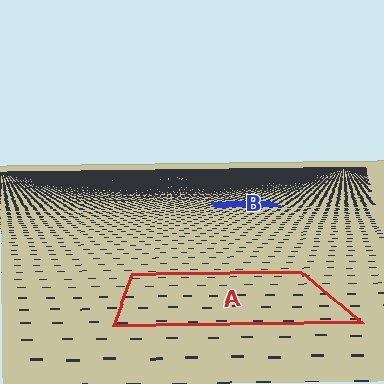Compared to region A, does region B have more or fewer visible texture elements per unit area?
Region B has more texture elements per unit area — they are packed more densely because it is farther away.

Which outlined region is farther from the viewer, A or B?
Region B is farther from the viewer — the texture elements inside it appear smaller and more densely packed.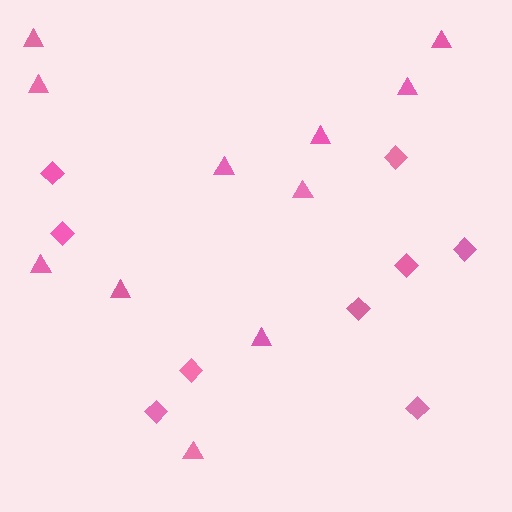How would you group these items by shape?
There are 2 groups: one group of triangles (11) and one group of diamonds (9).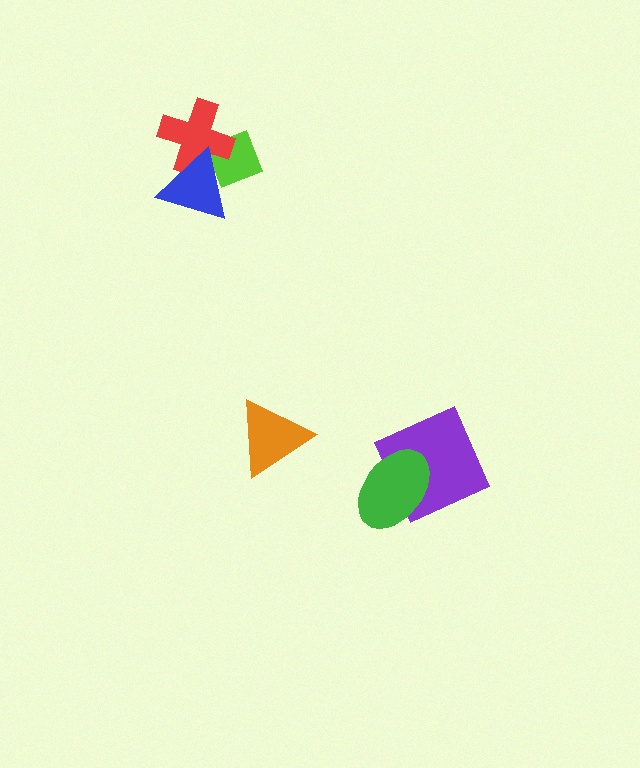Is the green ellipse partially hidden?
No, no other shape covers it.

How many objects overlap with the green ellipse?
1 object overlaps with the green ellipse.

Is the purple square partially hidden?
Yes, it is partially covered by another shape.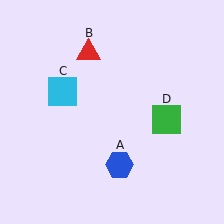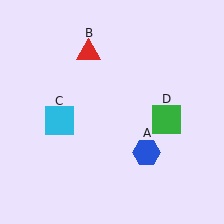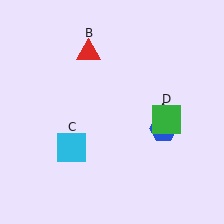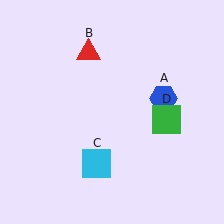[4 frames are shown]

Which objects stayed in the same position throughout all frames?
Red triangle (object B) and green square (object D) remained stationary.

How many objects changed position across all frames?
2 objects changed position: blue hexagon (object A), cyan square (object C).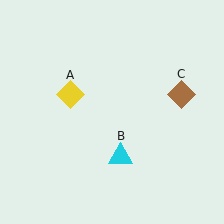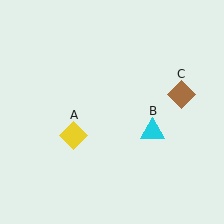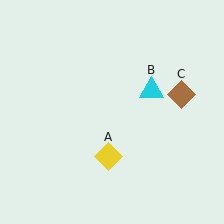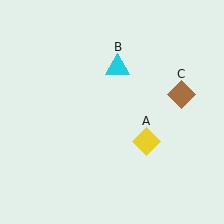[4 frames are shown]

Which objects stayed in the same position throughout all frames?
Brown diamond (object C) remained stationary.